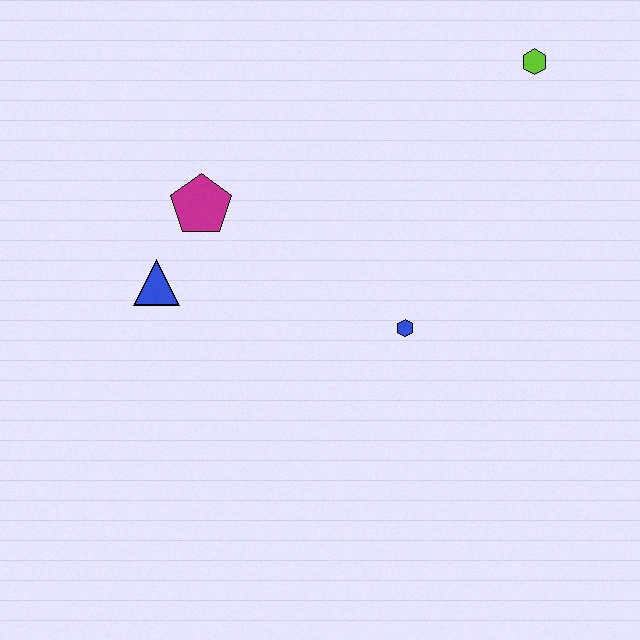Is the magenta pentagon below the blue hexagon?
No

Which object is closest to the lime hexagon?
The blue hexagon is closest to the lime hexagon.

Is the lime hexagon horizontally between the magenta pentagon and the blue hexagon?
No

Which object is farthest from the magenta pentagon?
The lime hexagon is farthest from the magenta pentagon.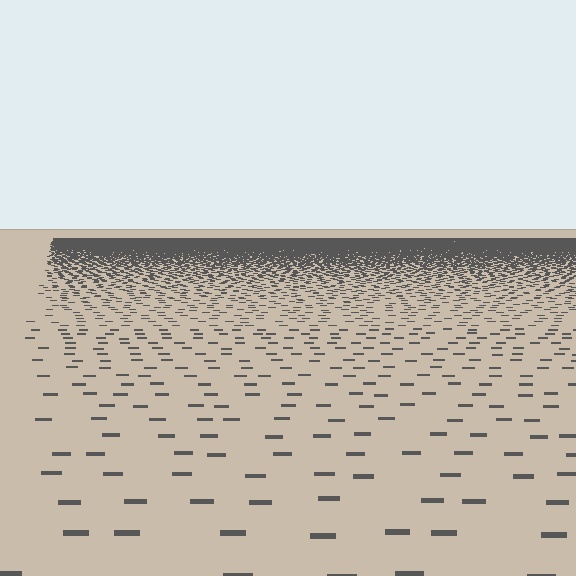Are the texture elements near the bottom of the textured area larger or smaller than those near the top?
Larger. Near the bottom, elements are closer to the viewer and appear at a bigger on-screen size.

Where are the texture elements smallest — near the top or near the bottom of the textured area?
Near the top.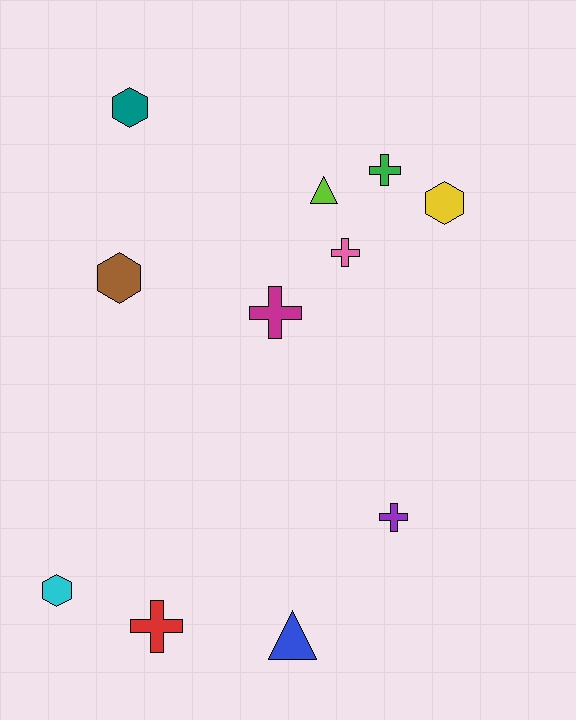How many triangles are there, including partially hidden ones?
There are 2 triangles.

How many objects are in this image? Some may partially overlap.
There are 11 objects.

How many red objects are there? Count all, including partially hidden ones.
There is 1 red object.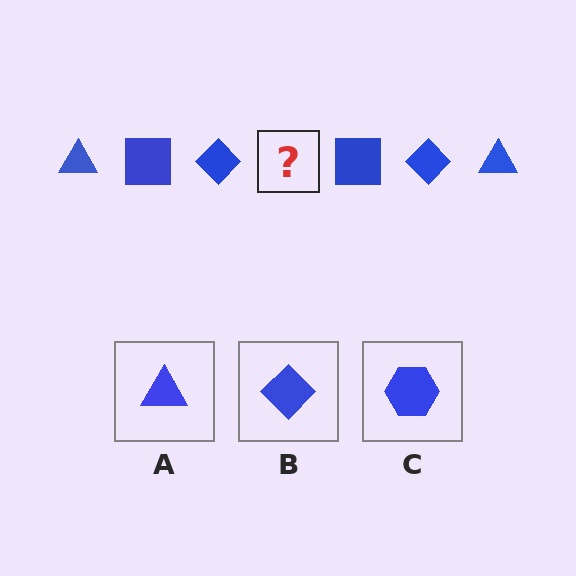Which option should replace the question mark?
Option A.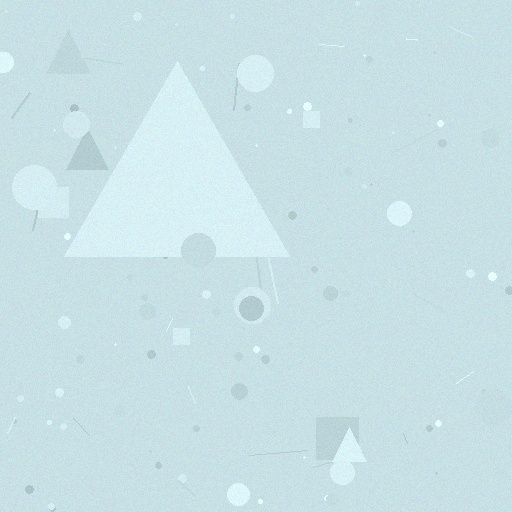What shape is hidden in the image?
A triangle is hidden in the image.